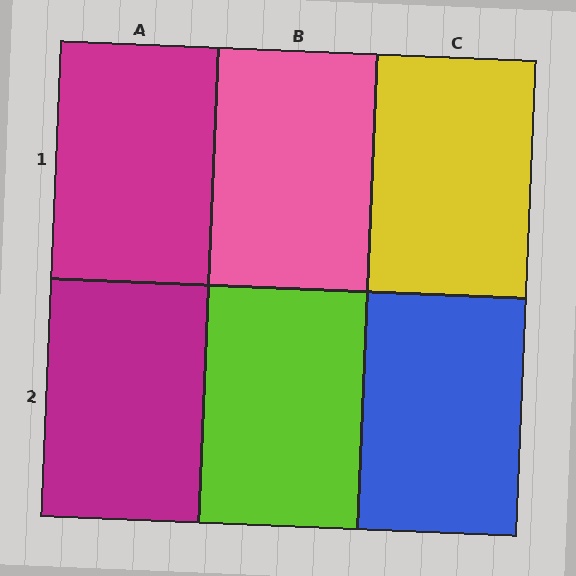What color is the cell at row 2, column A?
Magenta.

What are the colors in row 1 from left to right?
Magenta, pink, yellow.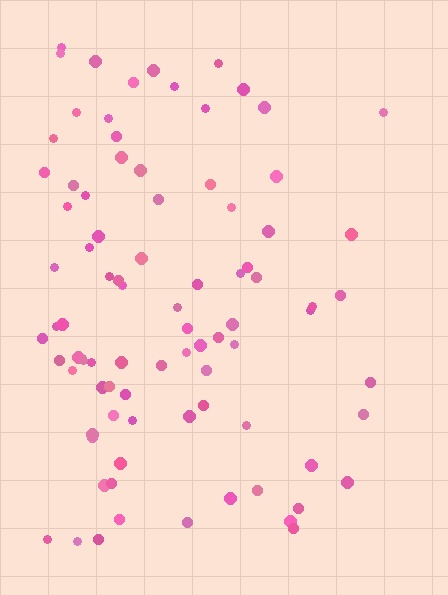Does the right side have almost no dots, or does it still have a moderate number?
Still a moderate number, just noticeably fewer than the left.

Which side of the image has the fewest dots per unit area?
The right.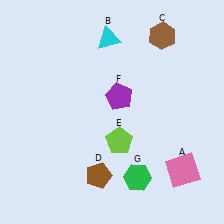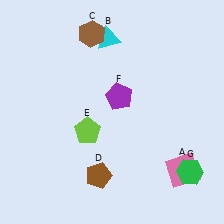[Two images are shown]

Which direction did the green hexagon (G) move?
The green hexagon (G) moved right.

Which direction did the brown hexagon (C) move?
The brown hexagon (C) moved left.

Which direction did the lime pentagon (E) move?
The lime pentagon (E) moved left.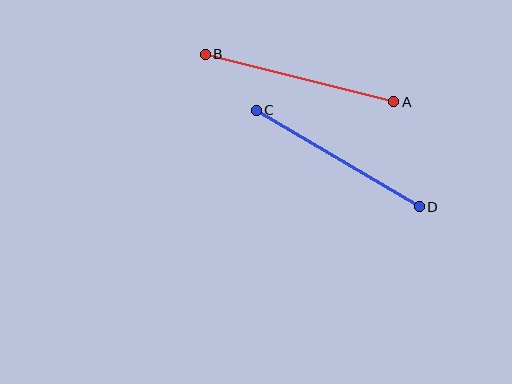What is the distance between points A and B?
The distance is approximately 194 pixels.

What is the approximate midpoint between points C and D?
The midpoint is at approximately (338, 158) pixels.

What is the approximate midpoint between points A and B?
The midpoint is at approximately (299, 78) pixels.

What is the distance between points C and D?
The distance is approximately 189 pixels.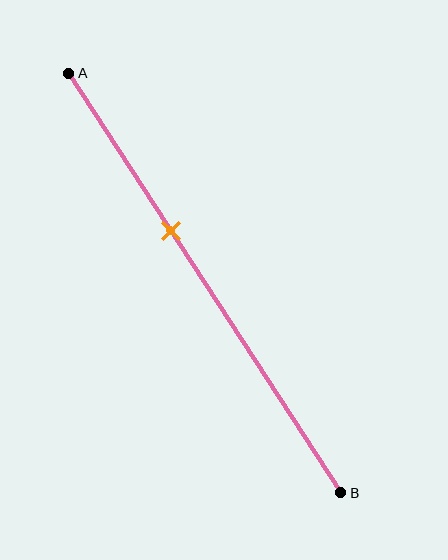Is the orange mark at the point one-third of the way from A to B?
No, the mark is at about 40% from A, not at the 33% one-third point.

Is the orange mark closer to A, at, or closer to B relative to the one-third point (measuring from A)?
The orange mark is closer to point B than the one-third point of segment AB.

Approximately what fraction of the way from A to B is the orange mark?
The orange mark is approximately 40% of the way from A to B.